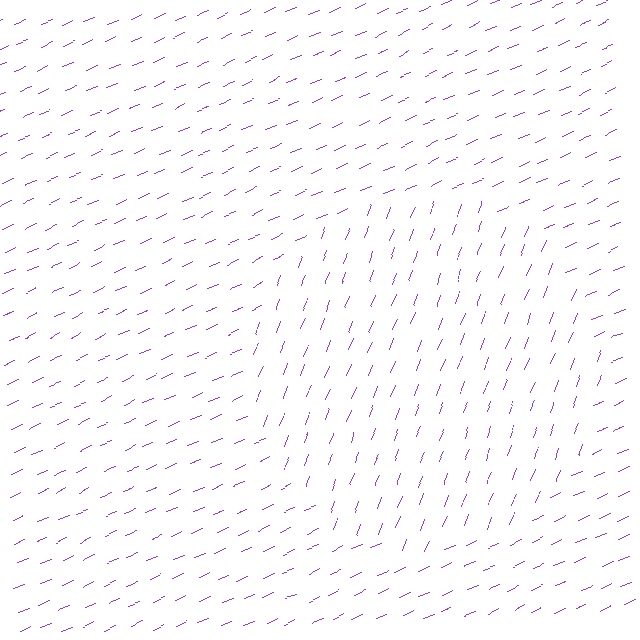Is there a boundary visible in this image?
Yes, there is a texture boundary formed by a change in line orientation.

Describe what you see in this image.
The image is filled with small purple line segments. A circle region in the image has lines oriented differently from the surrounding lines, creating a visible texture boundary.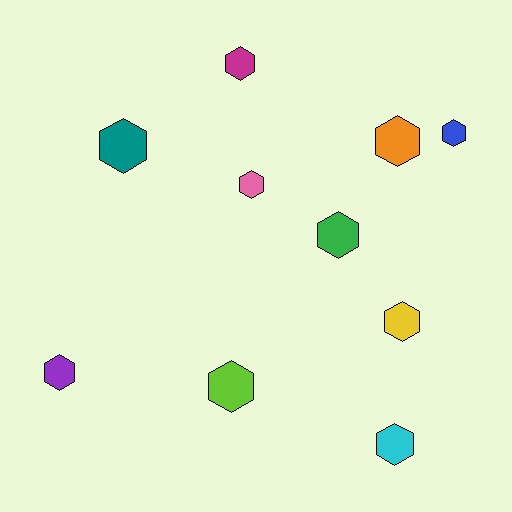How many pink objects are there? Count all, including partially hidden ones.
There is 1 pink object.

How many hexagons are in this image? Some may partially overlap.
There are 10 hexagons.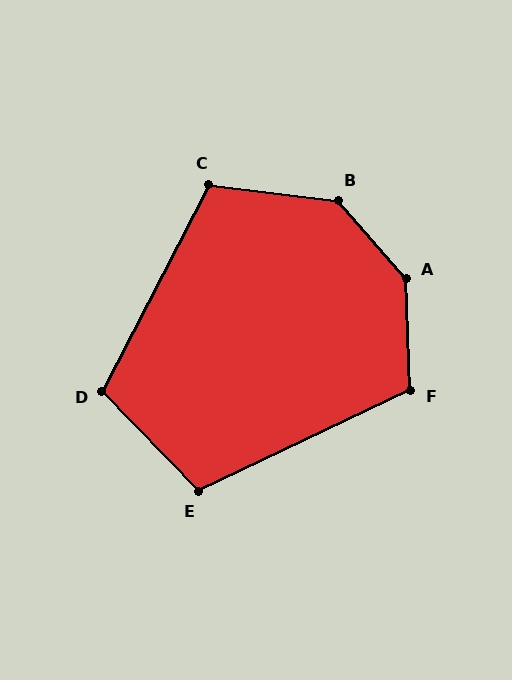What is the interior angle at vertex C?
Approximately 110 degrees (obtuse).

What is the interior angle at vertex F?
Approximately 113 degrees (obtuse).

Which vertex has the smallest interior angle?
E, at approximately 108 degrees.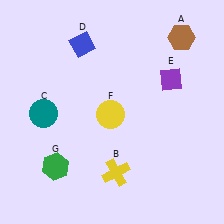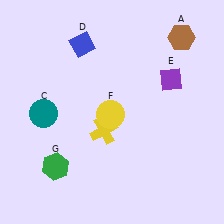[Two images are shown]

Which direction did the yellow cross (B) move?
The yellow cross (B) moved up.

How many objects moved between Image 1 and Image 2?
1 object moved between the two images.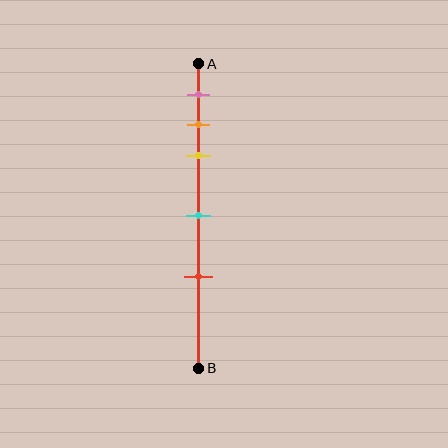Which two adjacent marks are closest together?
The orange and yellow marks are the closest adjacent pair.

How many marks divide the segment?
There are 5 marks dividing the segment.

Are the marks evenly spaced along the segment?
No, the marks are not evenly spaced.